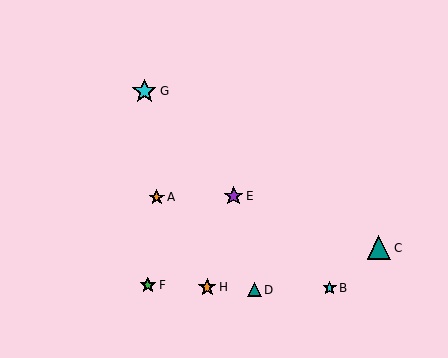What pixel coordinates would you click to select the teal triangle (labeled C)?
Click at (379, 248) to select the teal triangle C.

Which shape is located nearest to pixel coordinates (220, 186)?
The purple star (labeled E) at (234, 196) is nearest to that location.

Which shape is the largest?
The cyan star (labeled G) is the largest.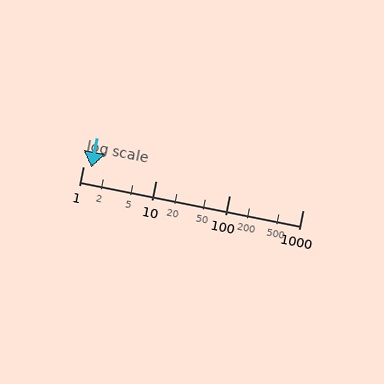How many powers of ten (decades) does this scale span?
The scale spans 3 decades, from 1 to 1000.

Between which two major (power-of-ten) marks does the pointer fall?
The pointer is between 1 and 10.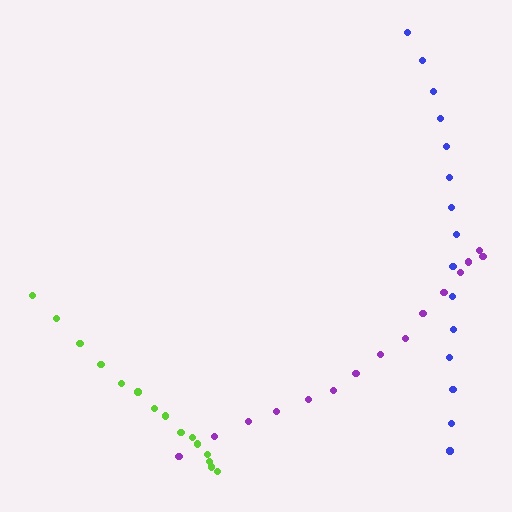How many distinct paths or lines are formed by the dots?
There are 3 distinct paths.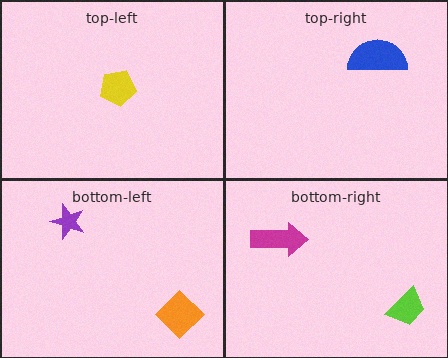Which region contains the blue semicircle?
The top-right region.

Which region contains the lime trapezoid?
The bottom-right region.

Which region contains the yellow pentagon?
The top-left region.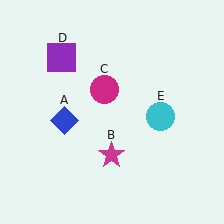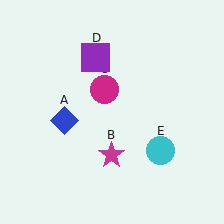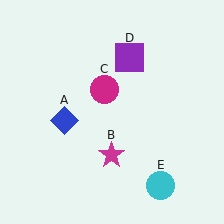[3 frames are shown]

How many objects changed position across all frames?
2 objects changed position: purple square (object D), cyan circle (object E).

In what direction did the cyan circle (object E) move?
The cyan circle (object E) moved down.